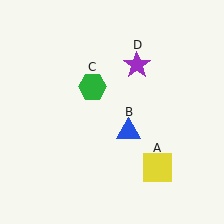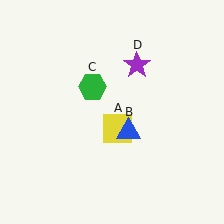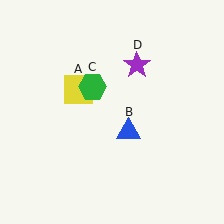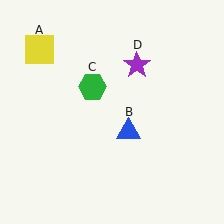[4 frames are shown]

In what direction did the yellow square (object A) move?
The yellow square (object A) moved up and to the left.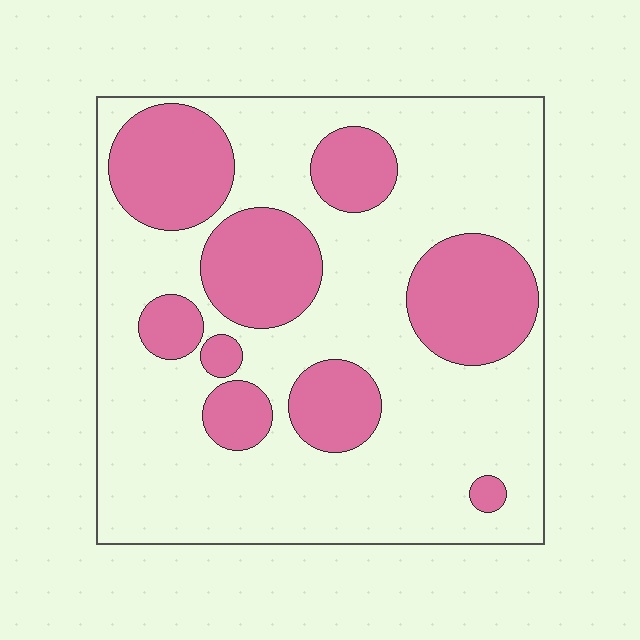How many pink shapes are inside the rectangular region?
9.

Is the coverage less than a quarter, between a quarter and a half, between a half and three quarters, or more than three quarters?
Between a quarter and a half.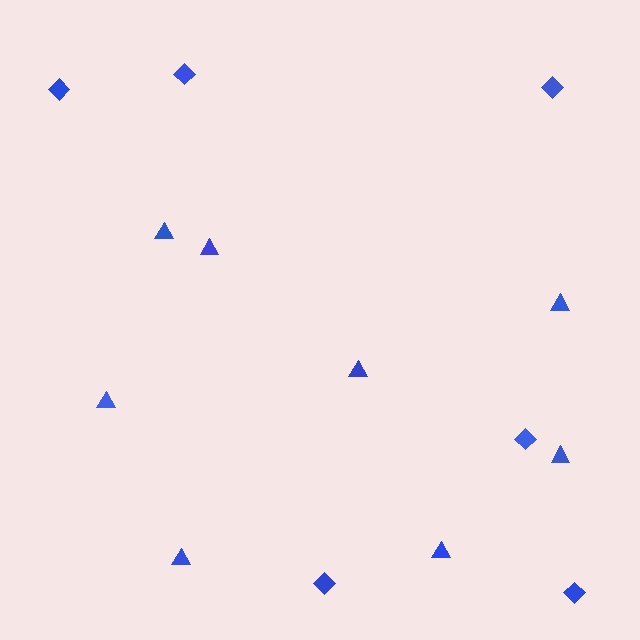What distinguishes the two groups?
There are 2 groups: one group of diamonds (6) and one group of triangles (8).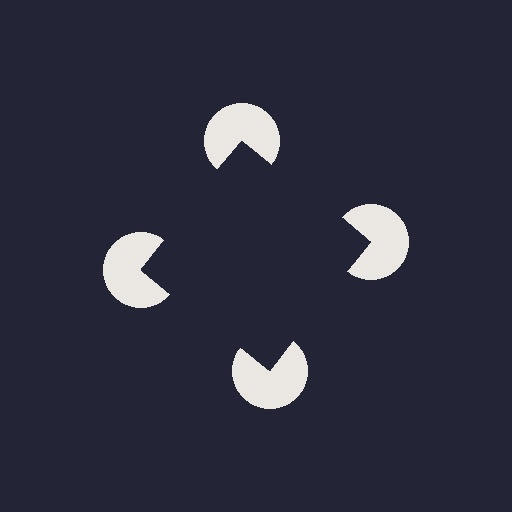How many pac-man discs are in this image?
There are 4 — one at each vertex of the illusory square.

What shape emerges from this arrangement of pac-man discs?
An illusory square — its edges are inferred from the aligned wedge cuts in the pac-man discs, not physically drawn.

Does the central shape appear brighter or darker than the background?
It typically appears slightly darker than the background, even though no actual brightness change is drawn.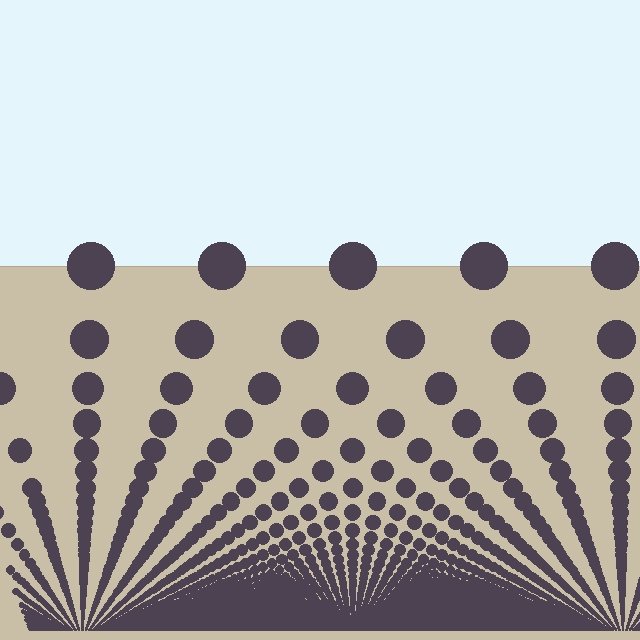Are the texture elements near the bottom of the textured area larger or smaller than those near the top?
Smaller. The gradient is inverted — elements near the bottom are smaller and denser.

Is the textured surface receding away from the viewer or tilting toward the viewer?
The surface appears to tilt toward the viewer. Texture elements get larger and sparser toward the top.